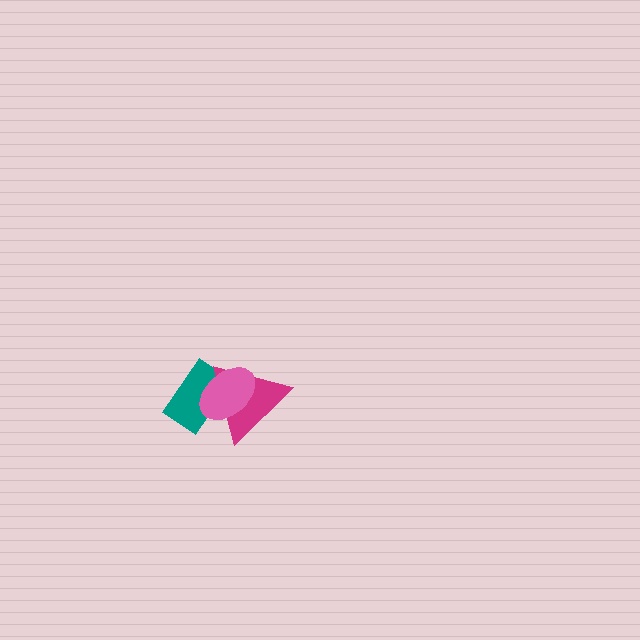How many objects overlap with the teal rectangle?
2 objects overlap with the teal rectangle.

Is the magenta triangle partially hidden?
Yes, it is partially covered by another shape.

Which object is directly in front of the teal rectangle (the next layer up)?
The magenta triangle is directly in front of the teal rectangle.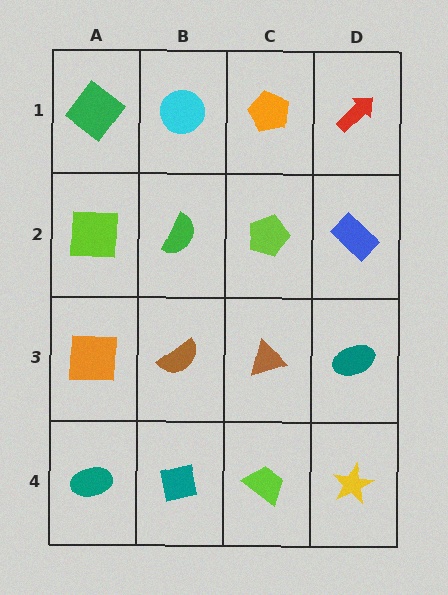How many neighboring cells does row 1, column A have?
2.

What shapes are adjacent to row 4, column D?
A teal ellipse (row 3, column D), a lime trapezoid (row 4, column C).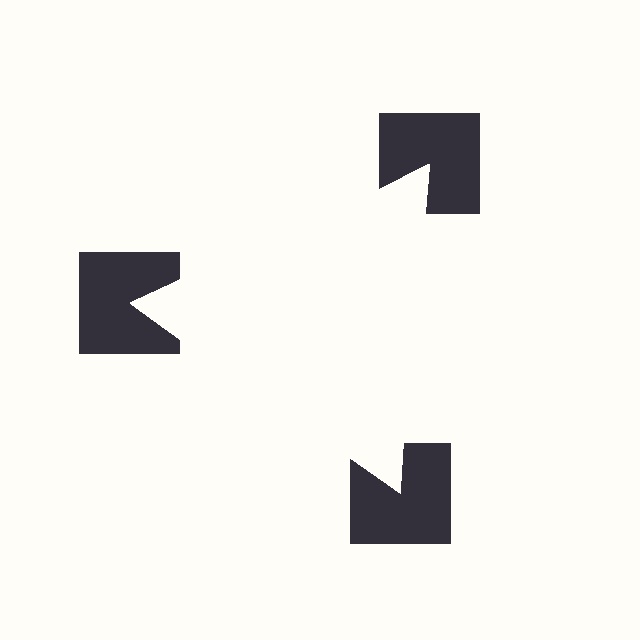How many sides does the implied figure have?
3 sides.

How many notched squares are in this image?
There are 3 — one at each vertex of the illusory triangle.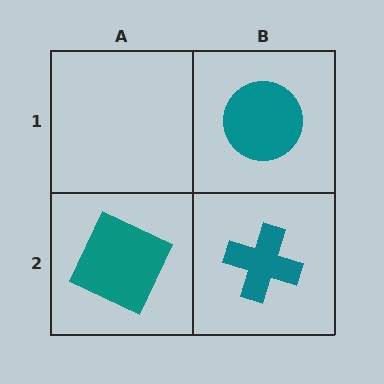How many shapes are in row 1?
1 shape.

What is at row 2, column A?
A teal square.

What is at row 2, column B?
A teal cross.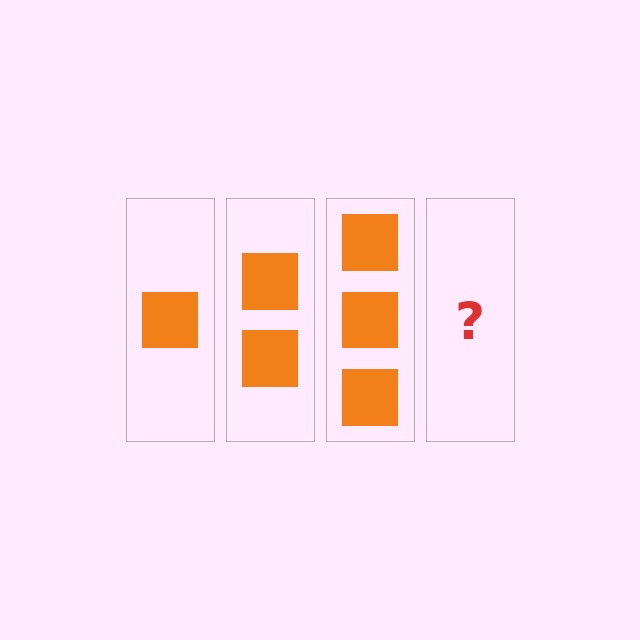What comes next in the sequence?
The next element should be 4 squares.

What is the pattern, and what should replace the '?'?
The pattern is that each step adds one more square. The '?' should be 4 squares.